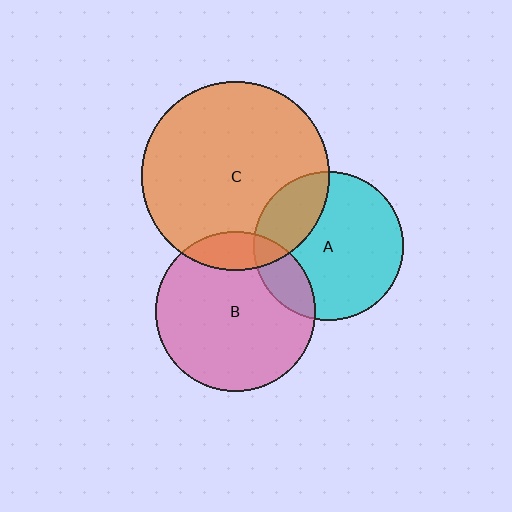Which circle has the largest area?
Circle C (orange).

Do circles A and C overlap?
Yes.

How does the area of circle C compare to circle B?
Approximately 1.4 times.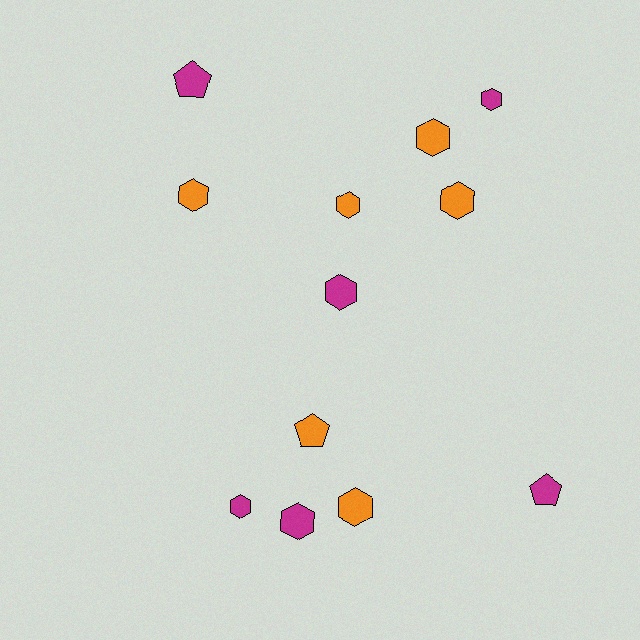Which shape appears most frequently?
Hexagon, with 9 objects.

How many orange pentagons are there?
There is 1 orange pentagon.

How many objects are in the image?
There are 12 objects.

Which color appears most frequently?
Orange, with 6 objects.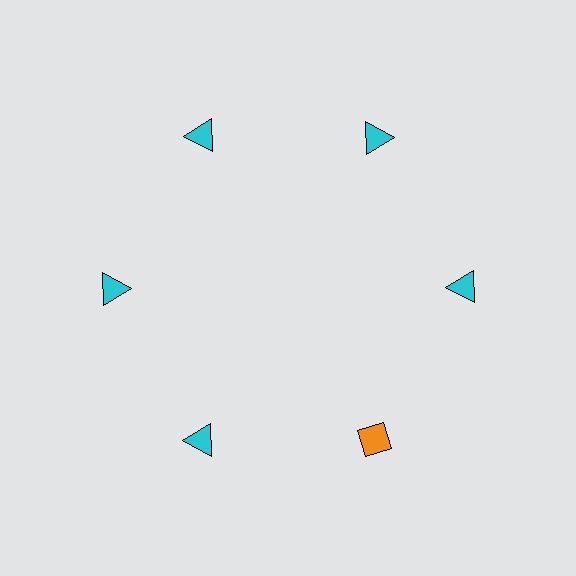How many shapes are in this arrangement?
There are 6 shapes arranged in a ring pattern.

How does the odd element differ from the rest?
It differs in both color (orange instead of cyan) and shape (diamond instead of triangle).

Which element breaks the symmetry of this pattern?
The orange diamond at roughly the 5 o'clock position breaks the symmetry. All other shapes are cyan triangles.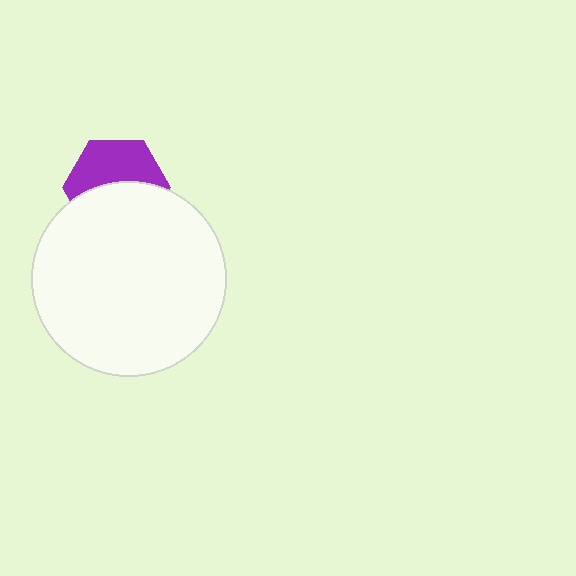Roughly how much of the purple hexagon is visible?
About half of it is visible (roughly 49%).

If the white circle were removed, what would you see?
You would see the complete purple hexagon.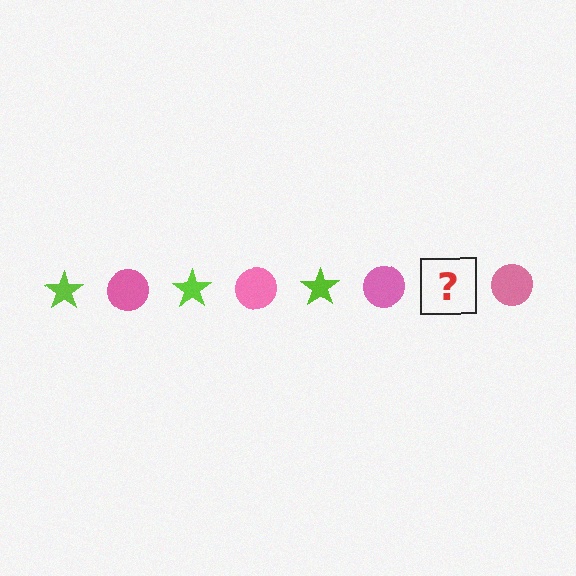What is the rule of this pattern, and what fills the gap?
The rule is that the pattern alternates between lime star and pink circle. The gap should be filled with a lime star.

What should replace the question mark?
The question mark should be replaced with a lime star.